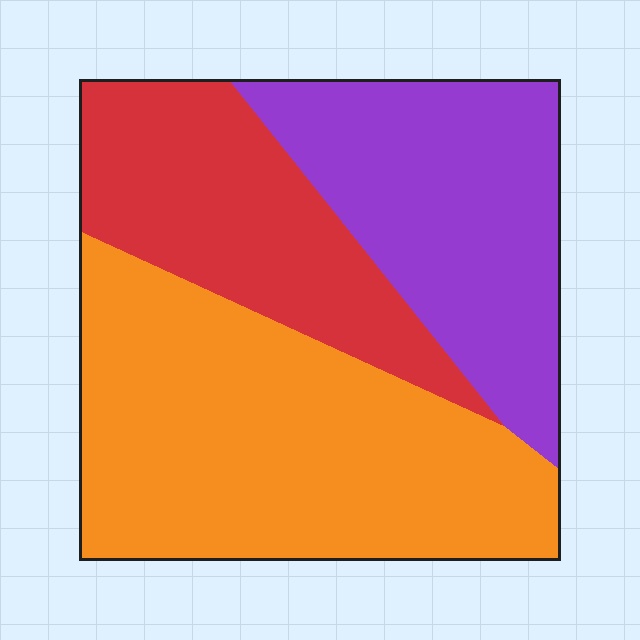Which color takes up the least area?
Red, at roughly 25%.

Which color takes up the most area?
Orange, at roughly 45%.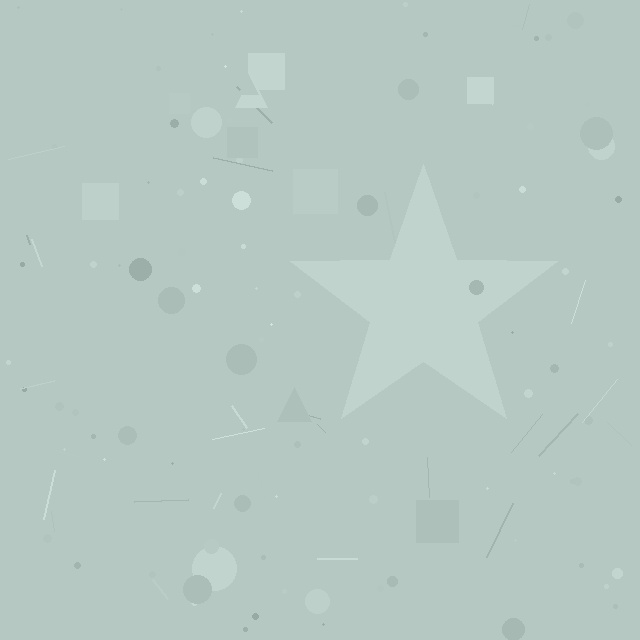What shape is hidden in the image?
A star is hidden in the image.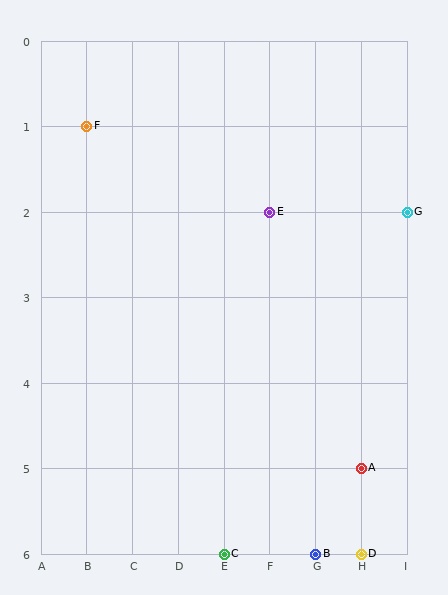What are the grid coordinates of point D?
Point D is at grid coordinates (H, 6).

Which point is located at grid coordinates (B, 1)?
Point F is at (B, 1).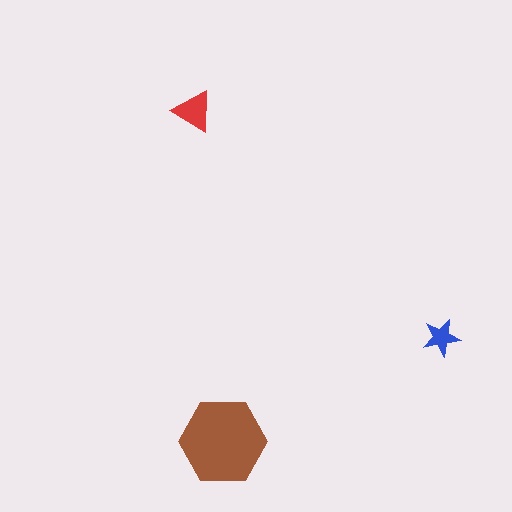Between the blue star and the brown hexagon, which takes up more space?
The brown hexagon.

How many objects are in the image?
There are 3 objects in the image.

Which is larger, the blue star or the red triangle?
The red triangle.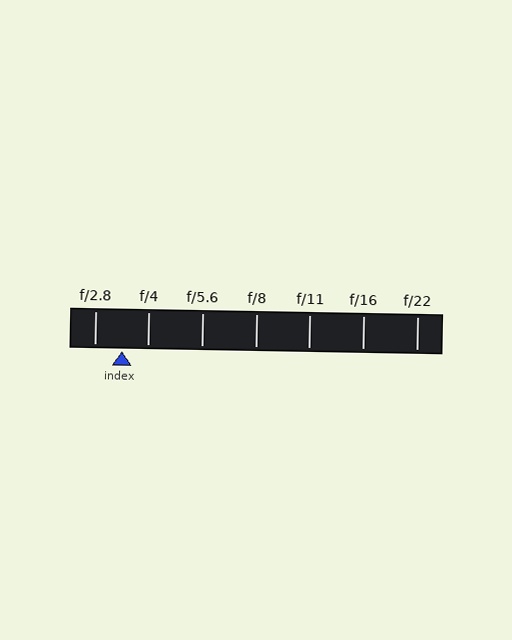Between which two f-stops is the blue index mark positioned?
The index mark is between f/2.8 and f/4.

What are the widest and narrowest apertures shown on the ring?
The widest aperture shown is f/2.8 and the narrowest is f/22.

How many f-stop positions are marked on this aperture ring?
There are 7 f-stop positions marked.